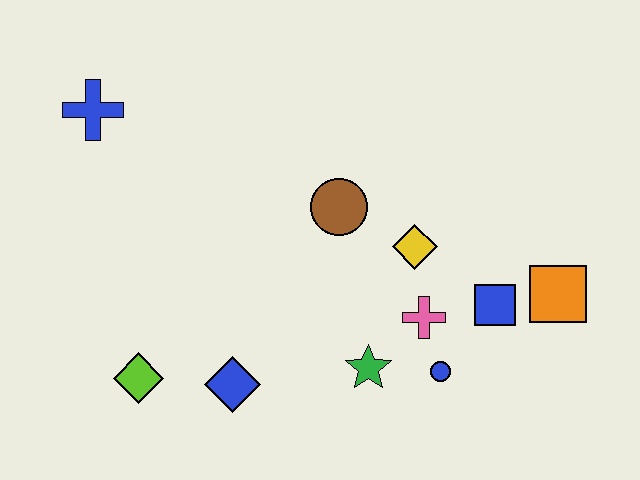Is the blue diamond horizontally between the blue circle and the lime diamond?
Yes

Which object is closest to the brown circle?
The yellow diamond is closest to the brown circle.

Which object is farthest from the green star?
The blue cross is farthest from the green star.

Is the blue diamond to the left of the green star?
Yes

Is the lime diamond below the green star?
Yes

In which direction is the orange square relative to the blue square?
The orange square is to the right of the blue square.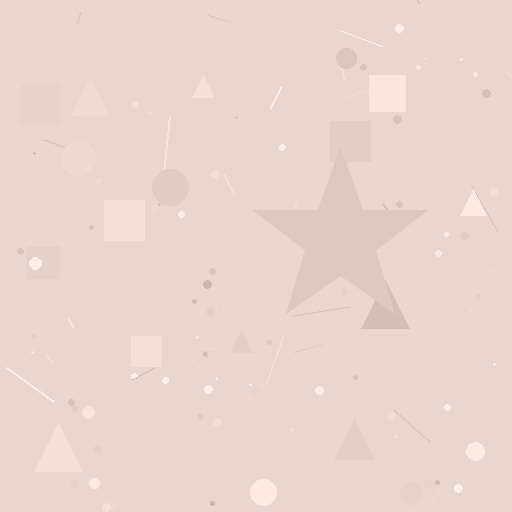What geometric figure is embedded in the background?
A star is embedded in the background.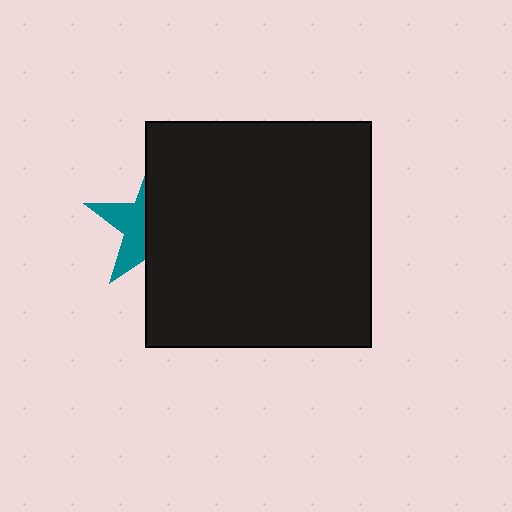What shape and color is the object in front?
The object in front is a black square.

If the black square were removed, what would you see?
You would see the complete teal star.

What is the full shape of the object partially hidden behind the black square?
The partially hidden object is a teal star.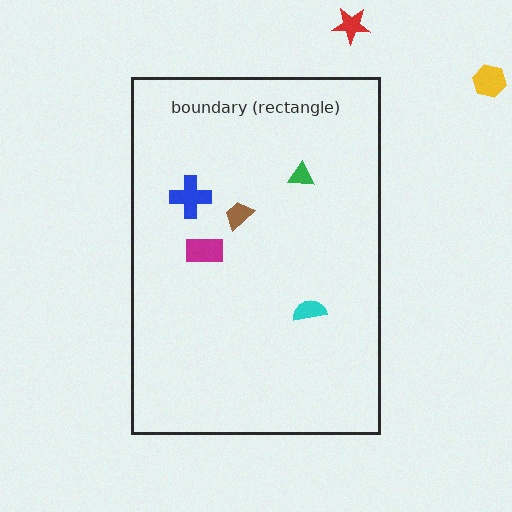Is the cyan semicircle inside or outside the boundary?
Inside.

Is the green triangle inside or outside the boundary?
Inside.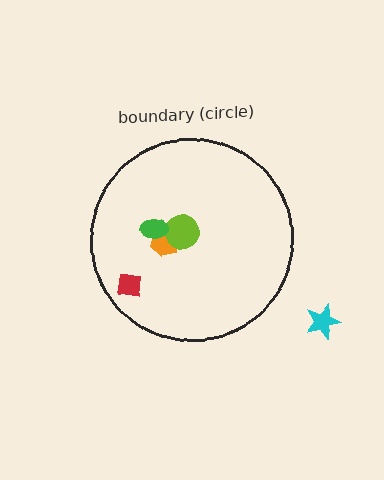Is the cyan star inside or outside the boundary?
Outside.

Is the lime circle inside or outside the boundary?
Inside.